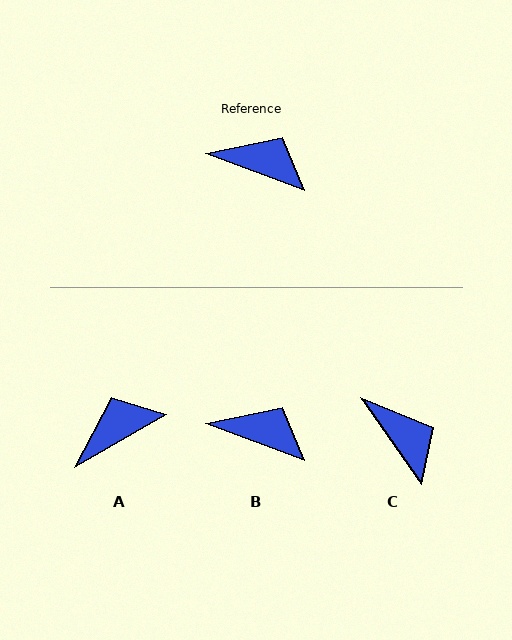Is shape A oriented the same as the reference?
No, it is off by about 50 degrees.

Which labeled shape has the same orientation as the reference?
B.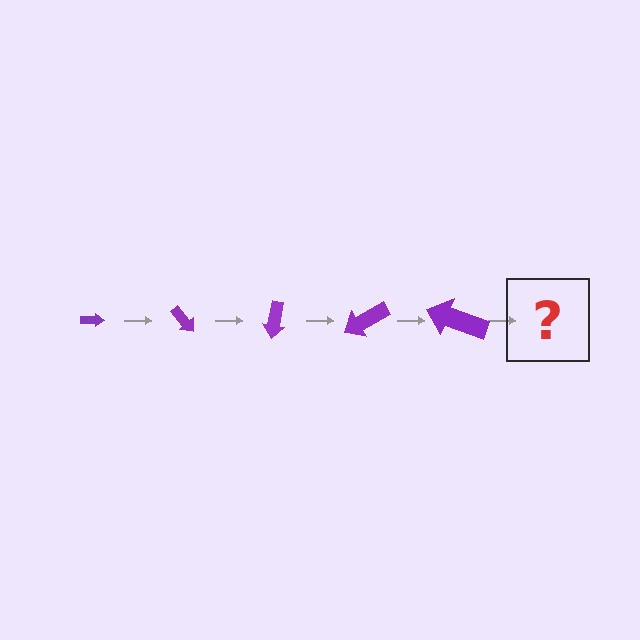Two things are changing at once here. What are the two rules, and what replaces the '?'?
The two rules are that the arrow grows larger each step and it rotates 50 degrees each step. The '?' should be an arrow, larger than the previous one and rotated 250 degrees from the start.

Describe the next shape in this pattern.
It should be an arrow, larger than the previous one and rotated 250 degrees from the start.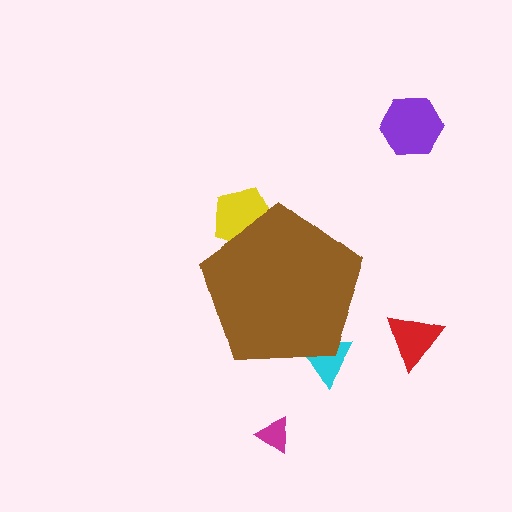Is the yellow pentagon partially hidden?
Yes, the yellow pentagon is partially hidden behind the brown pentagon.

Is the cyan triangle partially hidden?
Yes, the cyan triangle is partially hidden behind the brown pentagon.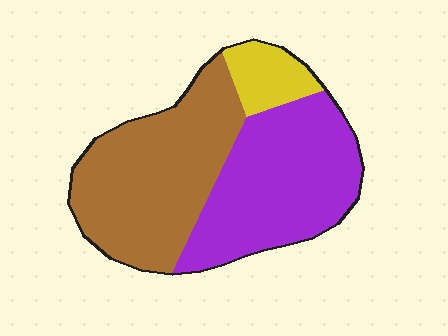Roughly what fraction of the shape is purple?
Purple takes up about two fifths (2/5) of the shape.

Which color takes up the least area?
Yellow, at roughly 10%.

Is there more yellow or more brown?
Brown.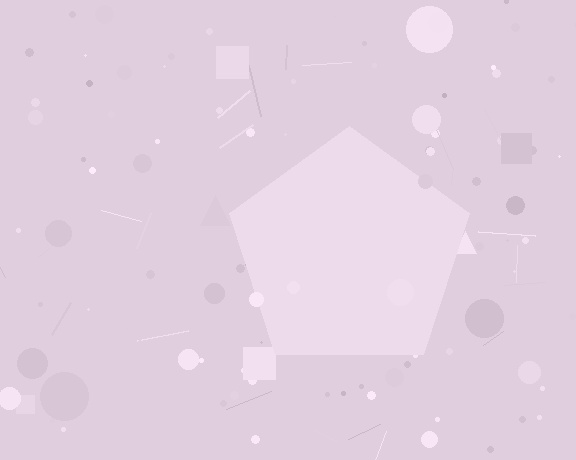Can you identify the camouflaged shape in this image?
The camouflaged shape is a pentagon.